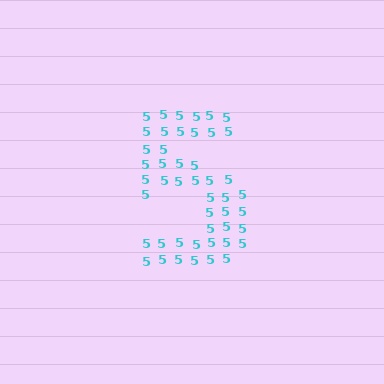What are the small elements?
The small elements are digit 5's.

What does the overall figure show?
The overall figure shows the digit 5.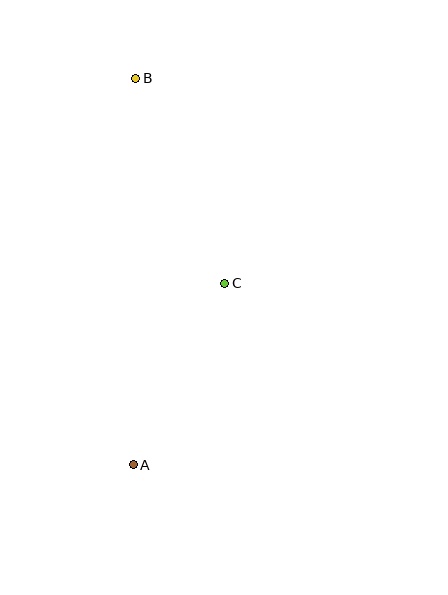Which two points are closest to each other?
Points A and C are closest to each other.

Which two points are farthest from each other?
Points A and B are farthest from each other.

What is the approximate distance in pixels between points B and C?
The distance between B and C is approximately 223 pixels.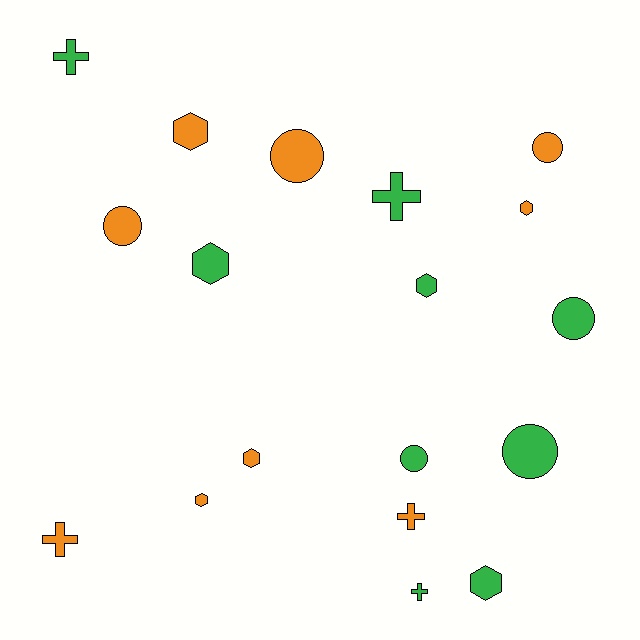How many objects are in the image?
There are 18 objects.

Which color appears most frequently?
Orange, with 9 objects.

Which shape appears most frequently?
Hexagon, with 7 objects.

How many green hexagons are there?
There are 3 green hexagons.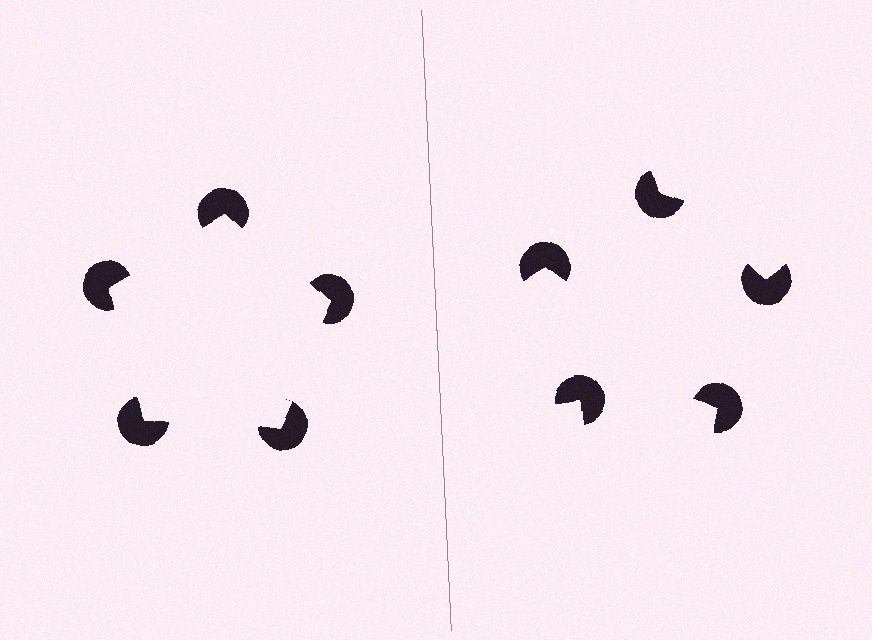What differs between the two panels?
The pac-man discs are positioned identically on both sides; only the wedge orientations differ. On the left they align to a pentagon; on the right they are misaligned.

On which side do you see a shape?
An illusory pentagon appears on the left side. On the right side the wedge cuts are rotated, so no coherent shape forms.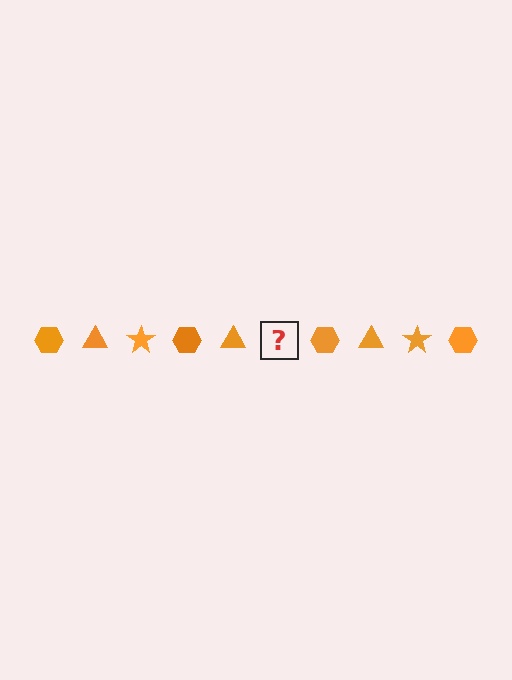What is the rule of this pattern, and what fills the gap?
The rule is that the pattern cycles through hexagon, triangle, star shapes in orange. The gap should be filled with an orange star.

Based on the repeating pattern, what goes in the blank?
The blank should be an orange star.